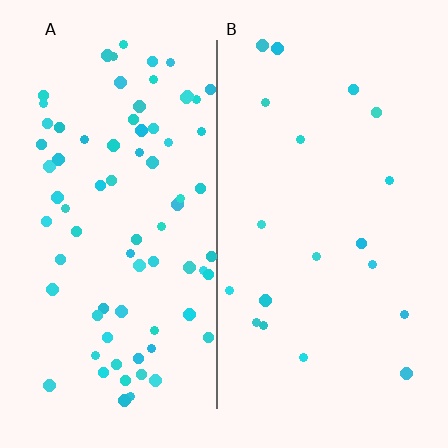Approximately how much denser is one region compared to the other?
Approximately 4.0× — region A over region B.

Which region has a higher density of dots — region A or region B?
A (the left).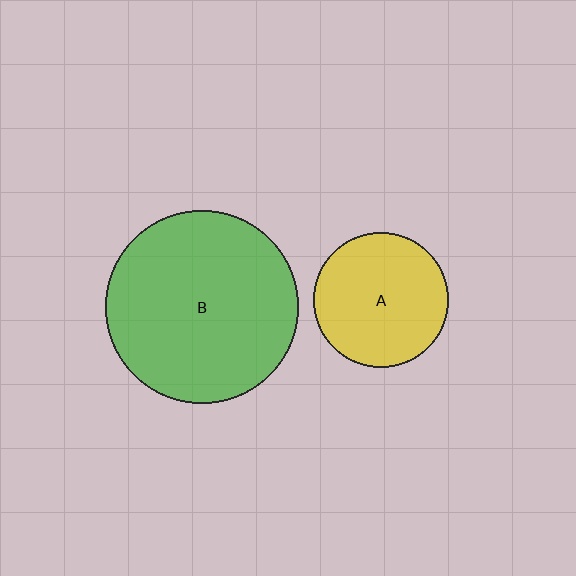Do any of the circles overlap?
No, none of the circles overlap.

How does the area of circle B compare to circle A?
Approximately 2.0 times.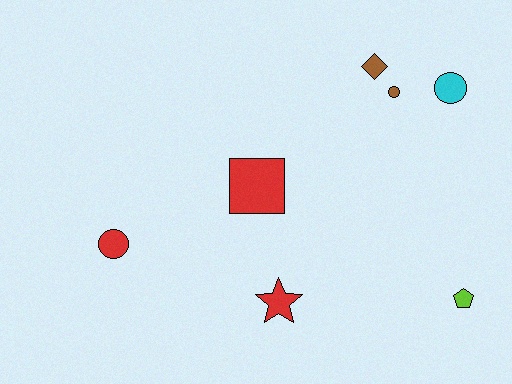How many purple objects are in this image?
There are no purple objects.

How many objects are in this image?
There are 7 objects.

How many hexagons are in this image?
There are no hexagons.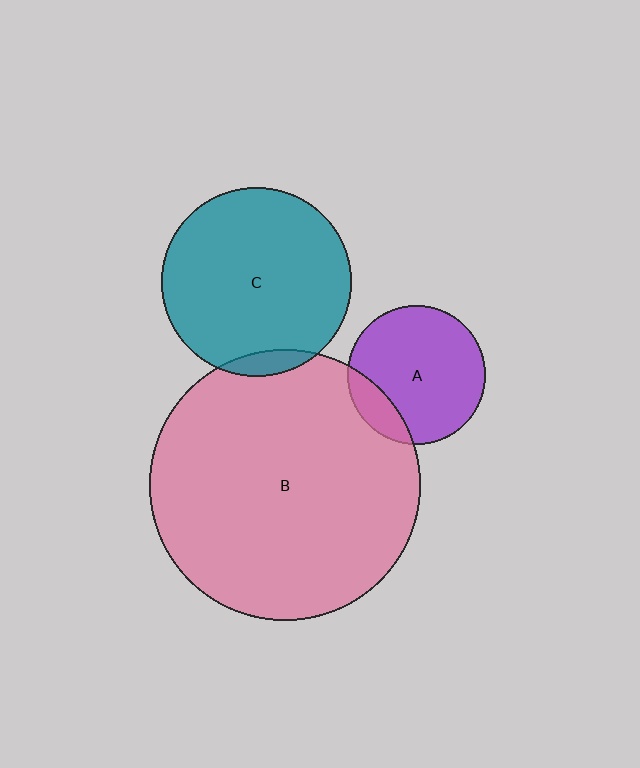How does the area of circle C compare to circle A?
Approximately 1.9 times.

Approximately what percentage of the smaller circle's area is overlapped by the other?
Approximately 15%.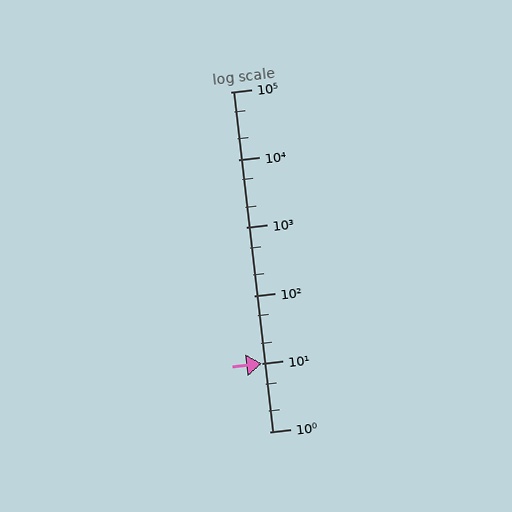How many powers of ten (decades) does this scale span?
The scale spans 5 decades, from 1 to 100000.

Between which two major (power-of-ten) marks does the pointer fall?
The pointer is between 10 and 100.